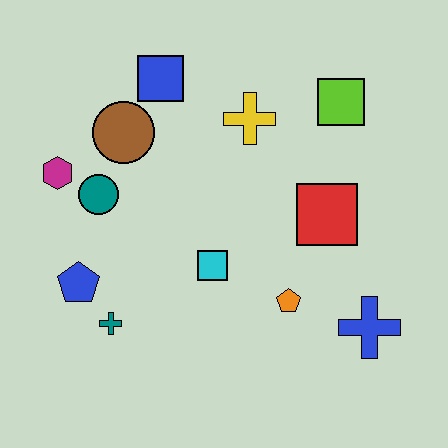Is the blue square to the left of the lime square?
Yes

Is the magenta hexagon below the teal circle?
No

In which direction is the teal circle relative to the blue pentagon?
The teal circle is above the blue pentagon.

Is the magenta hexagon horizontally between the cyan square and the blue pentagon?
No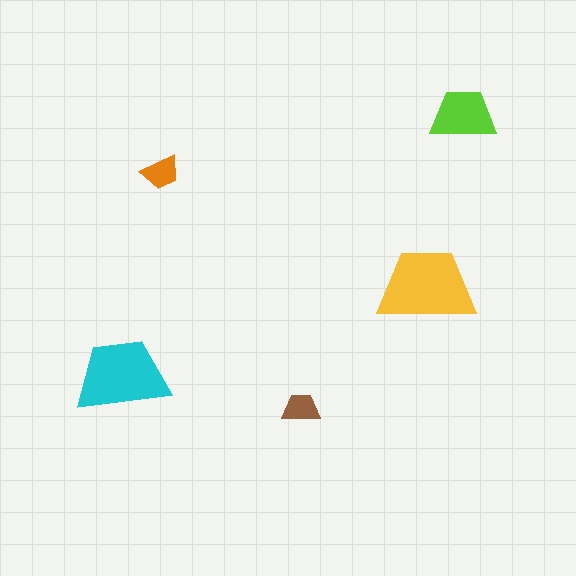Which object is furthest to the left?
The cyan trapezoid is leftmost.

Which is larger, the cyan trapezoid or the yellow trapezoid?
The yellow one.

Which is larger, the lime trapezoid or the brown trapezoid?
The lime one.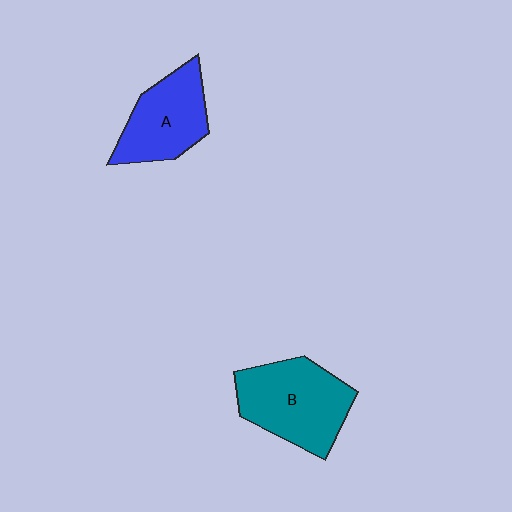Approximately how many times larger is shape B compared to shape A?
Approximately 1.3 times.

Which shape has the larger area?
Shape B (teal).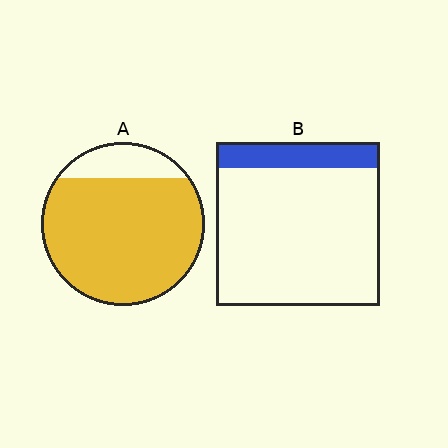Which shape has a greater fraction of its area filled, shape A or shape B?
Shape A.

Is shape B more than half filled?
No.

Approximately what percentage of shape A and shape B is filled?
A is approximately 85% and B is approximately 15%.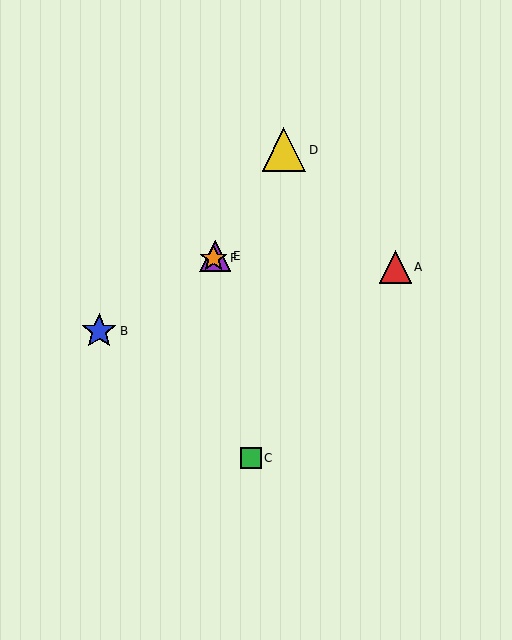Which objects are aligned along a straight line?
Objects D, E, F are aligned along a straight line.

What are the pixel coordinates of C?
Object C is at (251, 458).